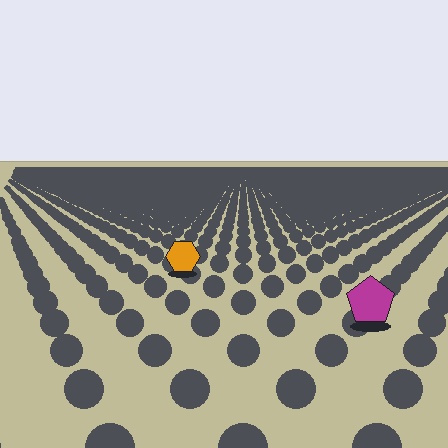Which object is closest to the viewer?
The magenta pentagon is closest. The texture marks near it are larger and more spread out.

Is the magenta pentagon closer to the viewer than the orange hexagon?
Yes. The magenta pentagon is closer — you can tell from the texture gradient: the ground texture is coarser near it.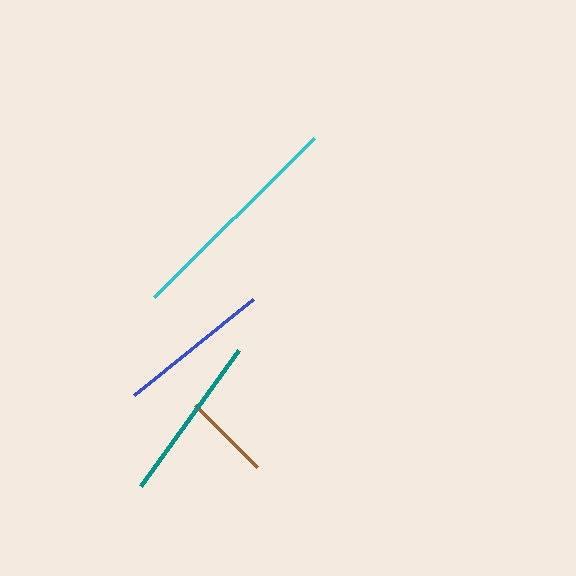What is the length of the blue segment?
The blue segment is approximately 153 pixels long.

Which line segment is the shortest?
The brown line is the shortest at approximately 88 pixels.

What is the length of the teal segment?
The teal segment is approximately 168 pixels long.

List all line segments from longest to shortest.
From longest to shortest: cyan, teal, blue, brown.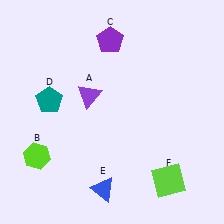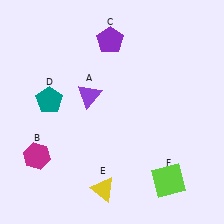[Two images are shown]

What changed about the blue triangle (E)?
In Image 1, E is blue. In Image 2, it changed to yellow.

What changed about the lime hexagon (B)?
In Image 1, B is lime. In Image 2, it changed to magenta.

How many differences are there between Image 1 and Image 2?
There are 2 differences between the two images.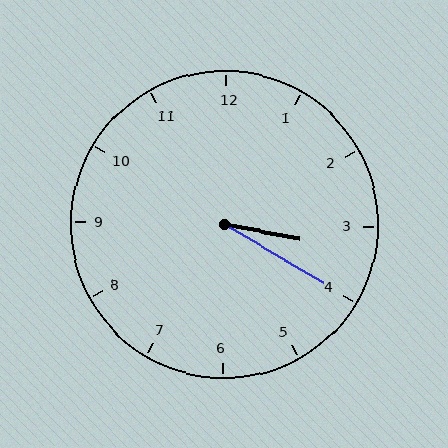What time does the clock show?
3:20.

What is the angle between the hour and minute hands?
Approximately 20 degrees.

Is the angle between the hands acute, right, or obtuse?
It is acute.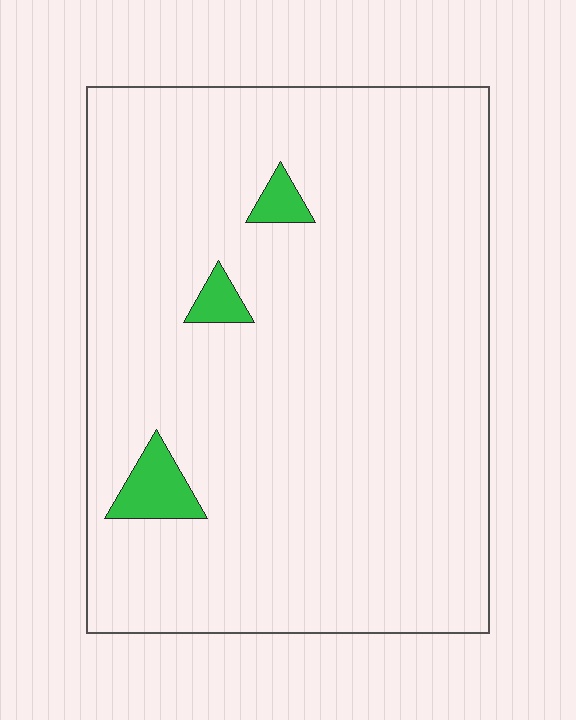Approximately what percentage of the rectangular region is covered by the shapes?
Approximately 5%.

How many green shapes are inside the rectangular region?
3.